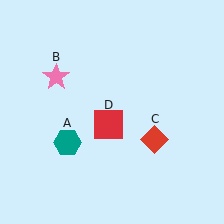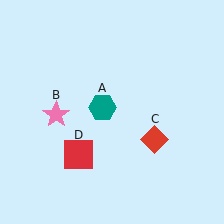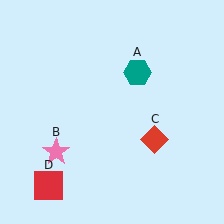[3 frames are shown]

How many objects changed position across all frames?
3 objects changed position: teal hexagon (object A), pink star (object B), red square (object D).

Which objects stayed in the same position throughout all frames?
Red diamond (object C) remained stationary.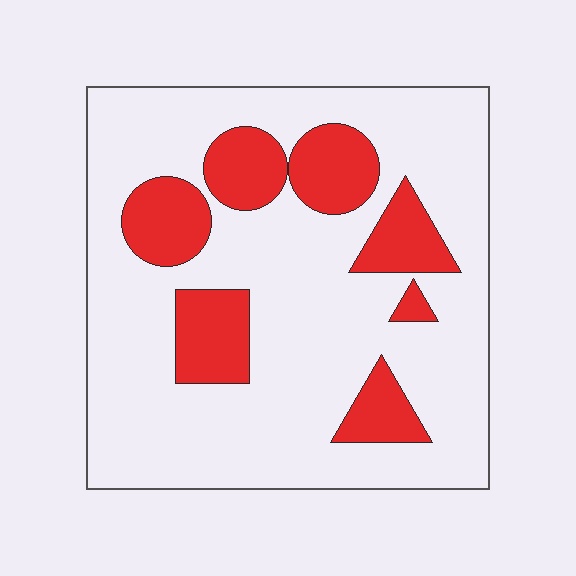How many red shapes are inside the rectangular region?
7.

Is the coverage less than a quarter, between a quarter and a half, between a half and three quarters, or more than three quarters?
Less than a quarter.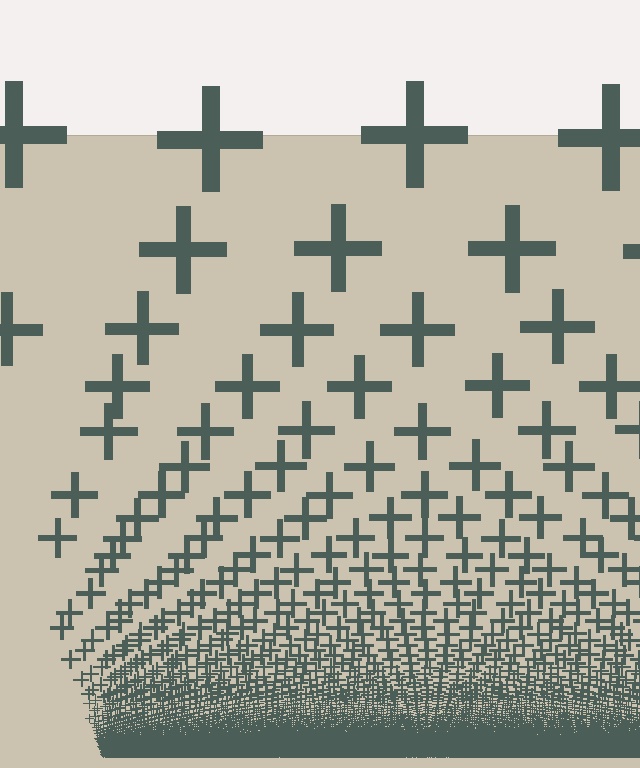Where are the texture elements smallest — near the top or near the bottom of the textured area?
Near the bottom.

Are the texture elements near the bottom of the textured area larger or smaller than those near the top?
Smaller. The gradient is inverted — elements near the bottom are smaller and denser.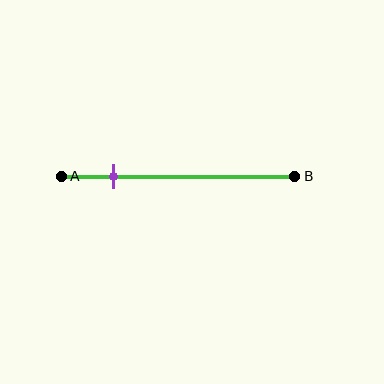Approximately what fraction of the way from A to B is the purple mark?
The purple mark is approximately 20% of the way from A to B.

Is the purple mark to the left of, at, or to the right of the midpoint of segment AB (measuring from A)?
The purple mark is to the left of the midpoint of segment AB.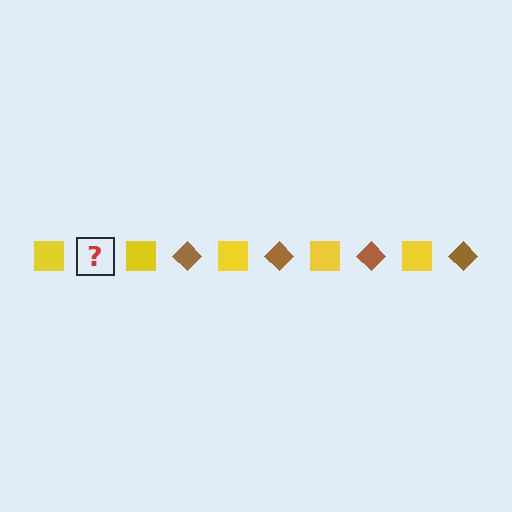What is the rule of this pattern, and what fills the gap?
The rule is that the pattern alternates between yellow square and brown diamond. The gap should be filled with a brown diamond.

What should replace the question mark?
The question mark should be replaced with a brown diamond.